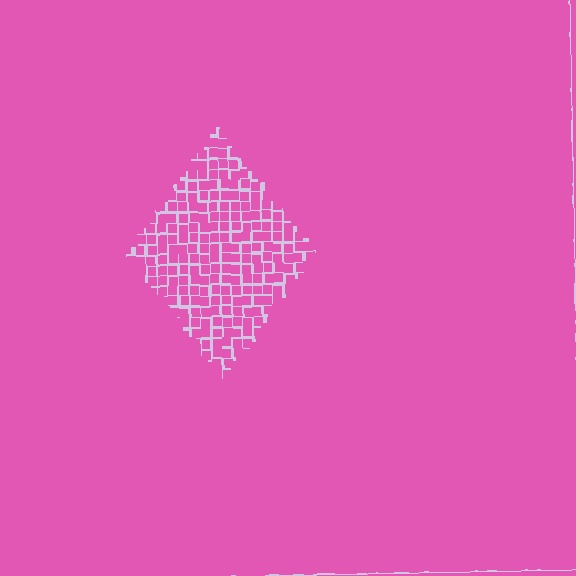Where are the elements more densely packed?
The elements are more densely packed outside the diamond boundary.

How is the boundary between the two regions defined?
The boundary is defined by a change in element density (approximately 2.8x ratio). All elements are the same color, size, and shape.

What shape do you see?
I see a diamond.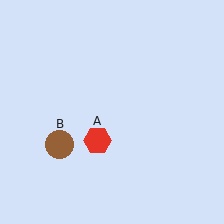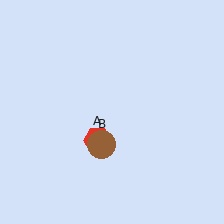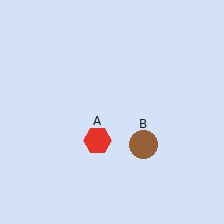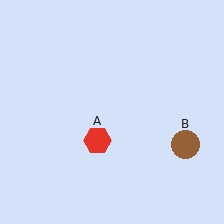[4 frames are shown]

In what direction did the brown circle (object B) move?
The brown circle (object B) moved right.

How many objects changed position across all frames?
1 object changed position: brown circle (object B).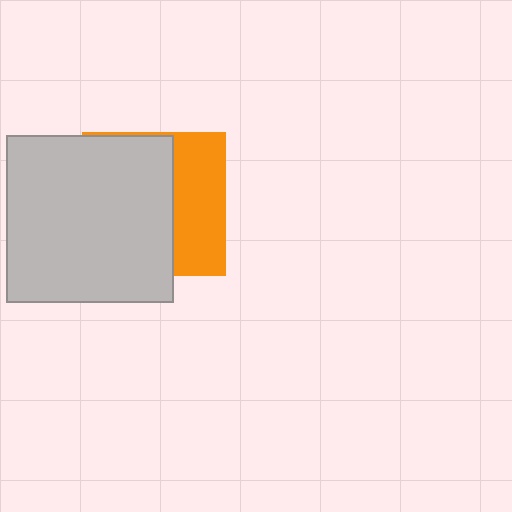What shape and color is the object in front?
The object in front is a light gray square.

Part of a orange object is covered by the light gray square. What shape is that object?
It is a square.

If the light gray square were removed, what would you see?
You would see the complete orange square.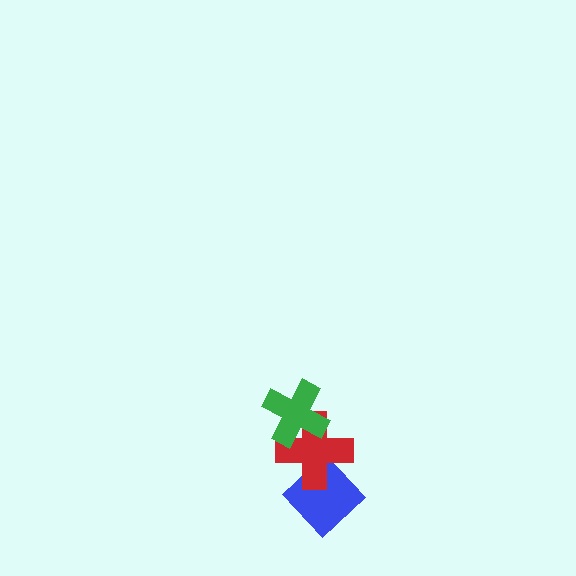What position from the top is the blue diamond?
The blue diamond is 3rd from the top.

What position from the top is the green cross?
The green cross is 1st from the top.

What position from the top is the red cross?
The red cross is 2nd from the top.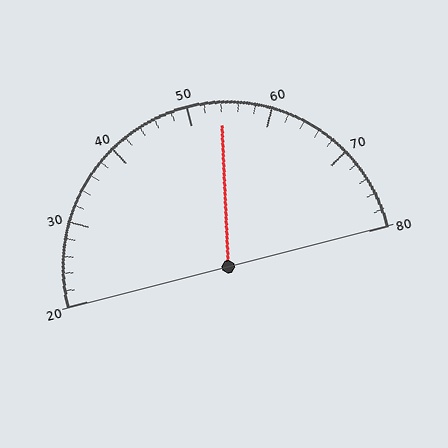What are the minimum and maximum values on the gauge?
The gauge ranges from 20 to 80.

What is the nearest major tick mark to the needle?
The nearest major tick mark is 50.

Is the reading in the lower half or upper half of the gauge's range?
The reading is in the upper half of the range (20 to 80).